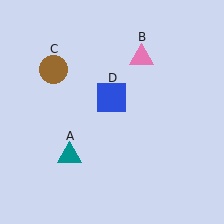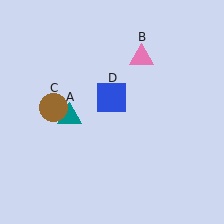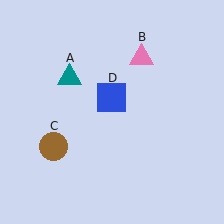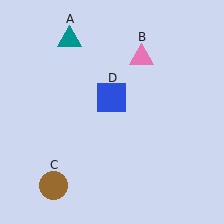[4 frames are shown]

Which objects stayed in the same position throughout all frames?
Pink triangle (object B) and blue square (object D) remained stationary.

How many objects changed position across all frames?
2 objects changed position: teal triangle (object A), brown circle (object C).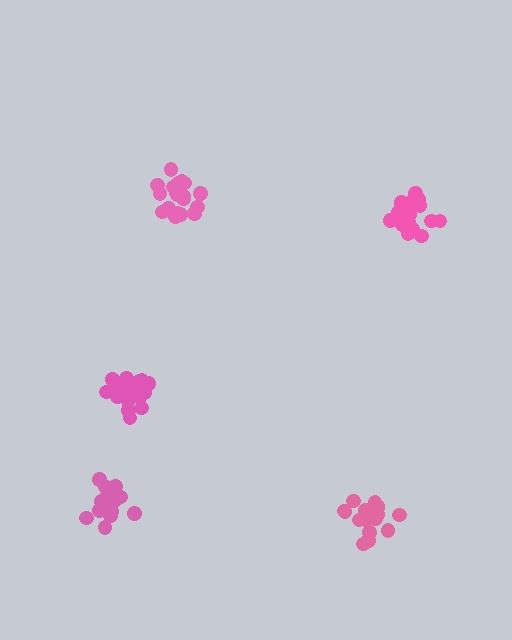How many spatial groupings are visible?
There are 5 spatial groupings.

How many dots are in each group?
Group 1: 20 dots, Group 2: 17 dots, Group 3: 20 dots, Group 4: 20 dots, Group 5: 19 dots (96 total).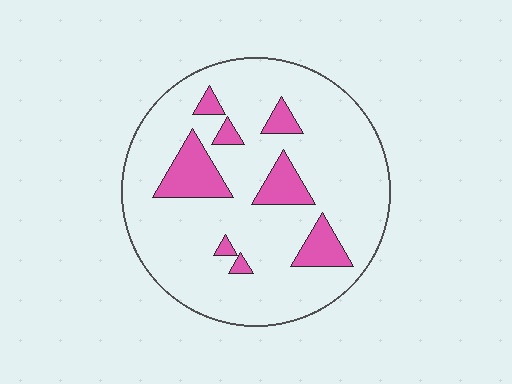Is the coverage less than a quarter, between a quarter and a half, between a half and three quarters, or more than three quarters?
Less than a quarter.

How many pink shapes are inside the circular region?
8.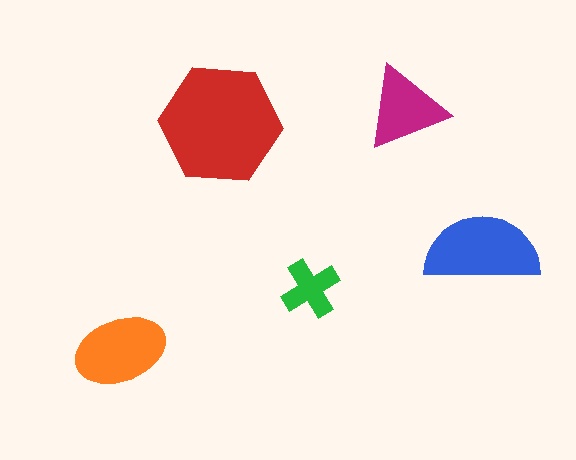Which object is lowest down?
The orange ellipse is bottommost.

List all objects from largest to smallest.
The red hexagon, the blue semicircle, the orange ellipse, the magenta triangle, the green cross.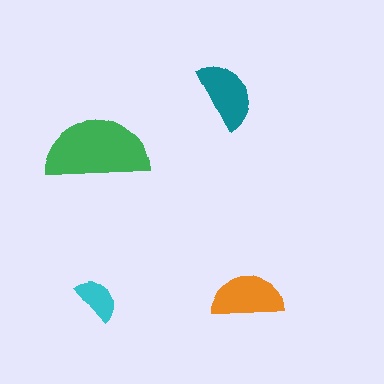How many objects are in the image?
There are 4 objects in the image.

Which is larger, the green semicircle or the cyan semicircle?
The green one.